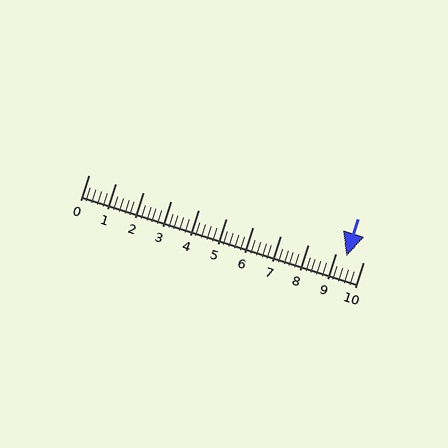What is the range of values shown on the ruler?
The ruler shows values from 0 to 10.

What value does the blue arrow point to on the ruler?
The blue arrow points to approximately 9.4.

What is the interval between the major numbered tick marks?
The major tick marks are spaced 1 units apart.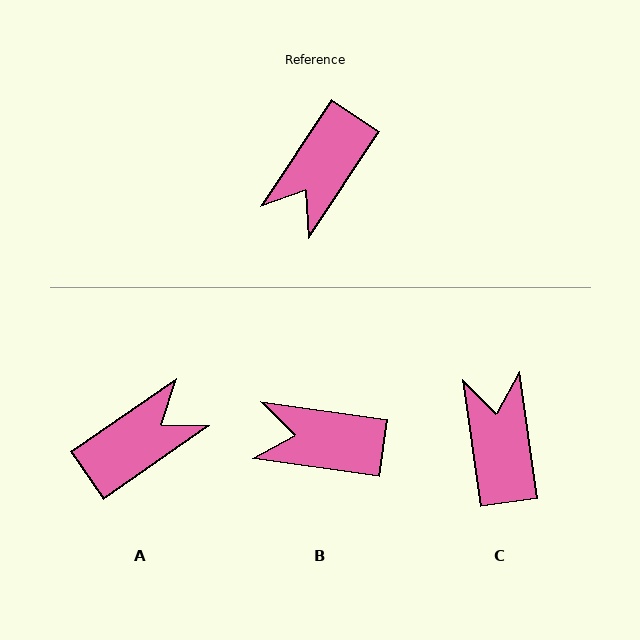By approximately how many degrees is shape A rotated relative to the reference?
Approximately 159 degrees counter-clockwise.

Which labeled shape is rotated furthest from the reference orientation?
A, about 159 degrees away.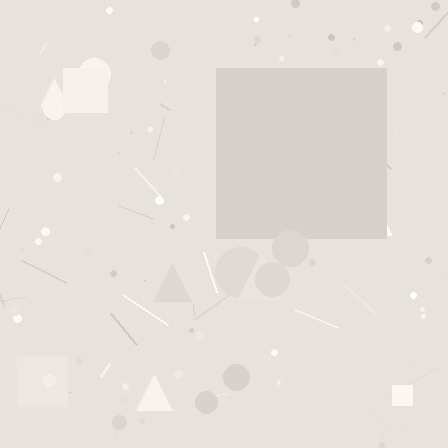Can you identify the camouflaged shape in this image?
The camouflaged shape is a square.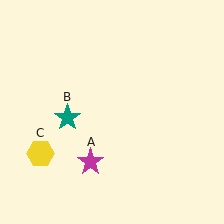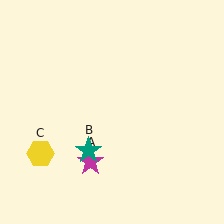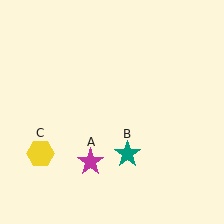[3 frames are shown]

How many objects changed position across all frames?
1 object changed position: teal star (object B).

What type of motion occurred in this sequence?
The teal star (object B) rotated counterclockwise around the center of the scene.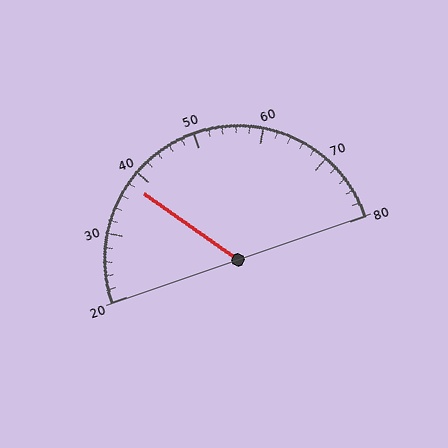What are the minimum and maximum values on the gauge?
The gauge ranges from 20 to 80.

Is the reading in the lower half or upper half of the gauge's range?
The reading is in the lower half of the range (20 to 80).